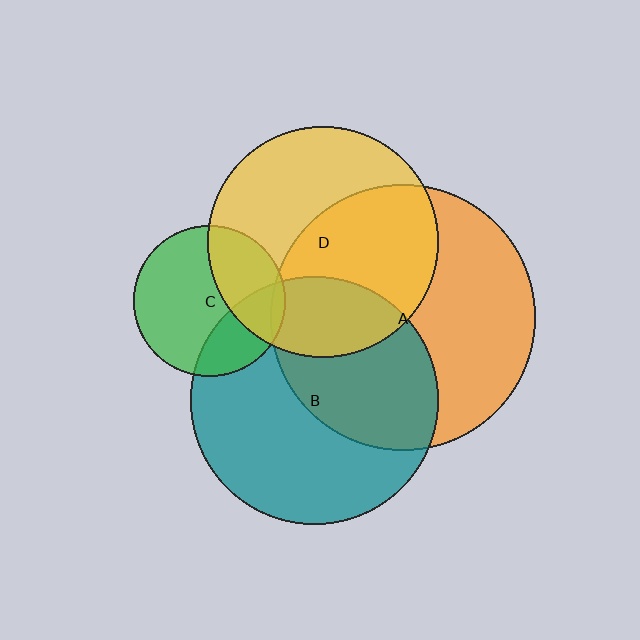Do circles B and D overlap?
Yes.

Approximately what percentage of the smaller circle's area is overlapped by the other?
Approximately 25%.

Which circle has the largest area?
Circle A (orange).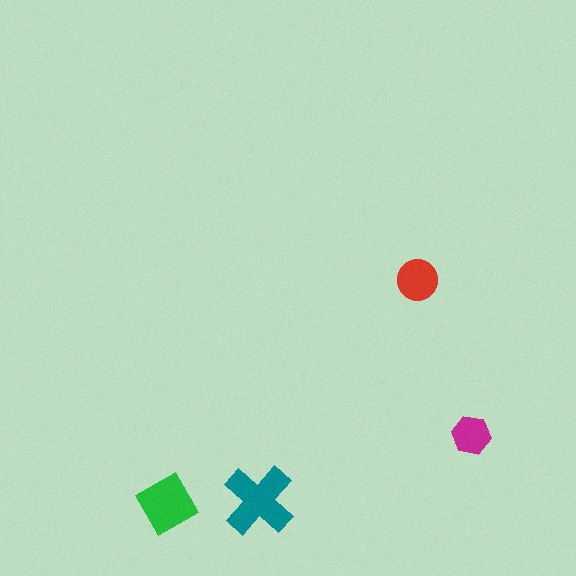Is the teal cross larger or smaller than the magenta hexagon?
Larger.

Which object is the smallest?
The magenta hexagon.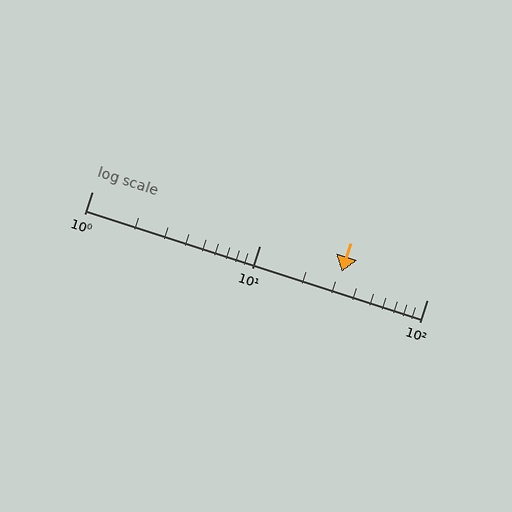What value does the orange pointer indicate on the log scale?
The pointer indicates approximately 31.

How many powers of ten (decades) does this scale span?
The scale spans 2 decades, from 1 to 100.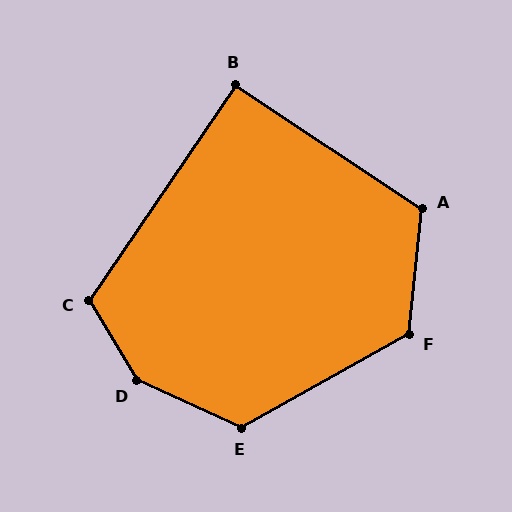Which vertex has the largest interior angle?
D, at approximately 145 degrees.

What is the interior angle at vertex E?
Approximately 127 degrees (obtuse).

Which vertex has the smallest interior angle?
B, at approximately 91 degrees.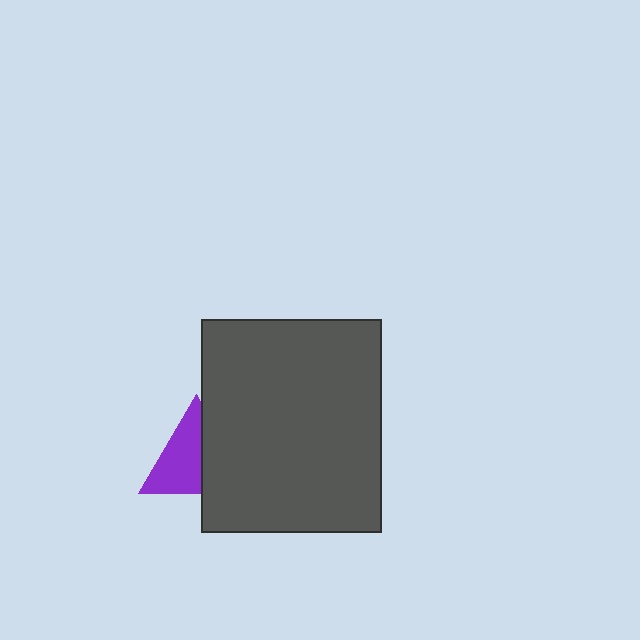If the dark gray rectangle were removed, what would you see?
You would see the complete purple triangle.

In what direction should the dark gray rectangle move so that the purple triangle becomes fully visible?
The dark gray rectangle should move right. That is the shortest direction to clear the overlap and leave the purple triangle fully visible.